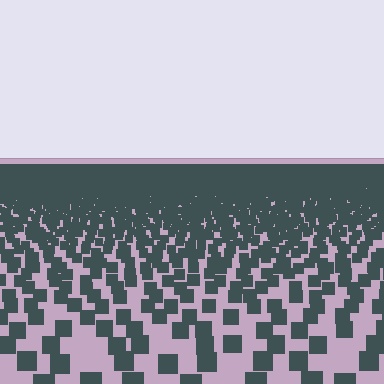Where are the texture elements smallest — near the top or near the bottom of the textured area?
Near the top.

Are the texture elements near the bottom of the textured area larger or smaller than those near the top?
Larger. Near the bottom, elements are closer to the viewer and appear at a bigger on-screen size.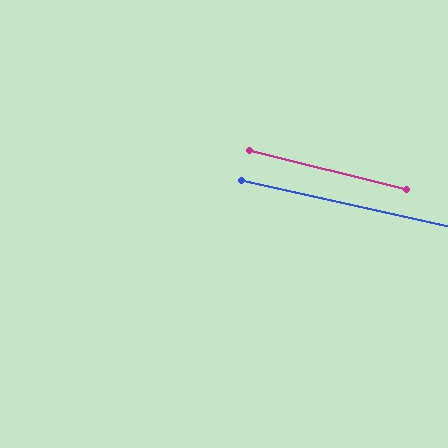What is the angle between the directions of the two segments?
Approximately 1 degree.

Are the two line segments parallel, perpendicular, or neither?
Parallel — their directions differ by only 1.3°.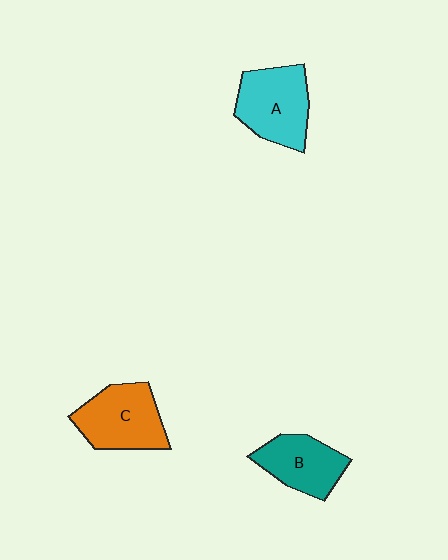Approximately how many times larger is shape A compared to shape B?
Approximately 1.2 times.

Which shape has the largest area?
Shape A (cyan).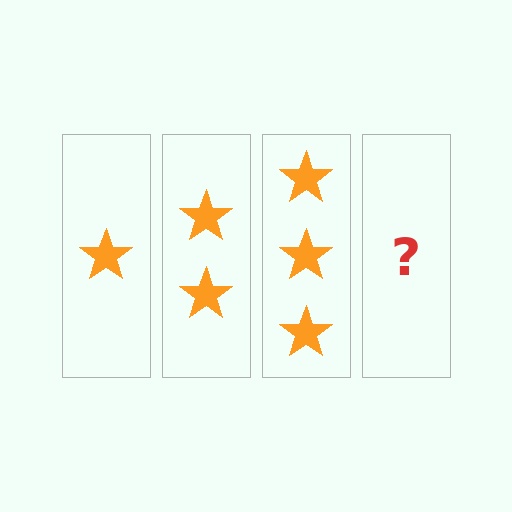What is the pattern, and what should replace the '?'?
The pattern is that each step adds one more star. The '?' should be 4 stars.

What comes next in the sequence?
The next element should be 4 stars.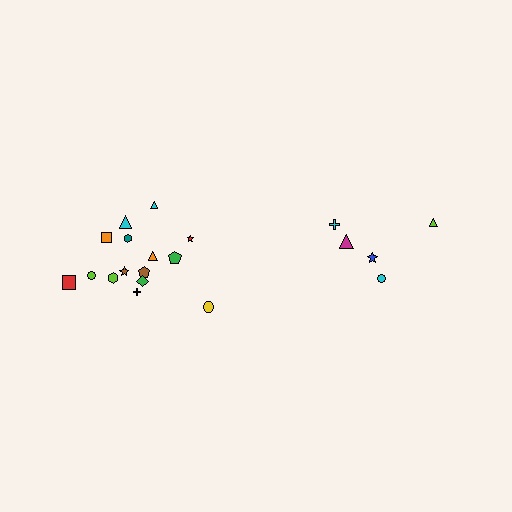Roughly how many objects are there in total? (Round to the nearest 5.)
Roughly 20 objects in total.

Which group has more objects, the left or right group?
The left group.